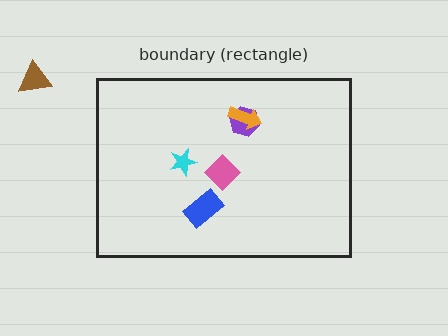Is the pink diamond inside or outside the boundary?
Inside.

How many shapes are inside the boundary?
5 inside, 1 outside.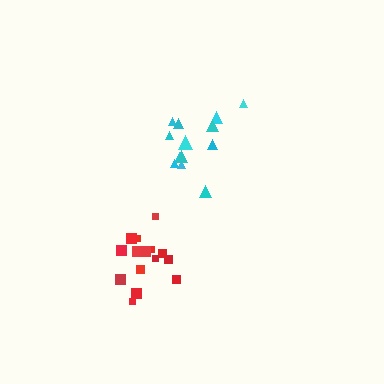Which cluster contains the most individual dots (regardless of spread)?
Red (15).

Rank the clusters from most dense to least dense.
red, cyan.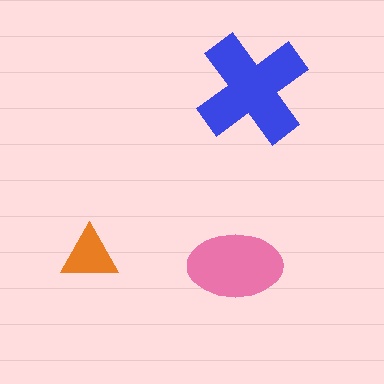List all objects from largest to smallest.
The blue cross, the pink ellipse, the orange triangle.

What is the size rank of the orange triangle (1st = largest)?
3rd.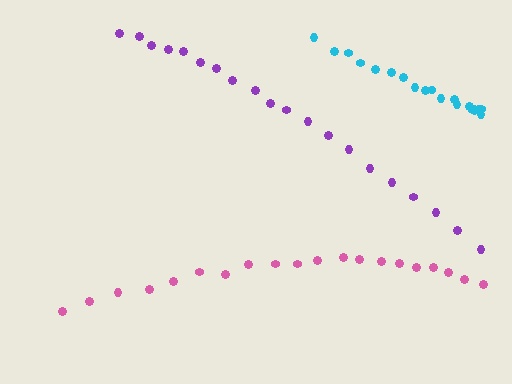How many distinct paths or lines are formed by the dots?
There are 3 distinct paths.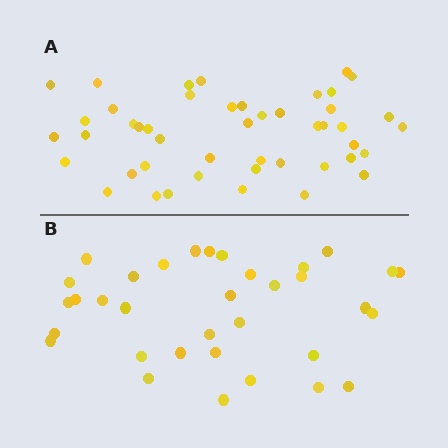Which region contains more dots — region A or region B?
Region A (the top region) has more dots.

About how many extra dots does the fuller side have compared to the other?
Region A has roughly 12 or so more dots than region B.